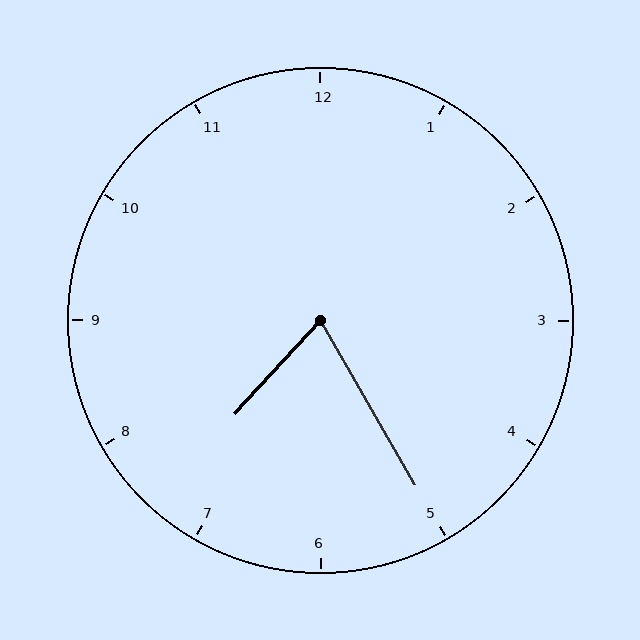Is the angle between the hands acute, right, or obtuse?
It is acute.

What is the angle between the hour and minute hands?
Approximately 72 degrees.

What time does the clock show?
7:25.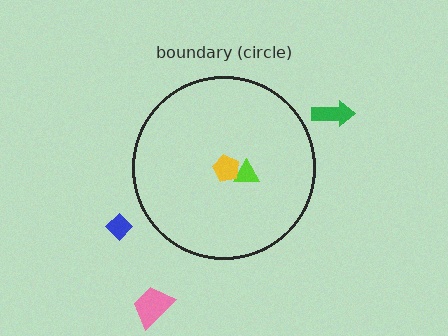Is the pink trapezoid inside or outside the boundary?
Outside.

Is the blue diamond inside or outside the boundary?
Outside.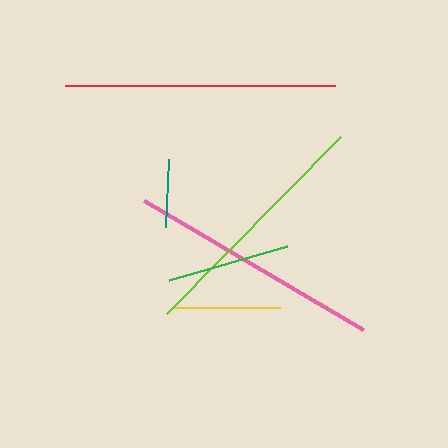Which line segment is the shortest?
The teal line is the shortest at approximately 68 pixels.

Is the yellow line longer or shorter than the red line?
The red line is longer than the yellow line.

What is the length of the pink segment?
The pink segment is approximately 254 pixels long.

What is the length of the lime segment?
The lime segment is approximately 248 pixels long.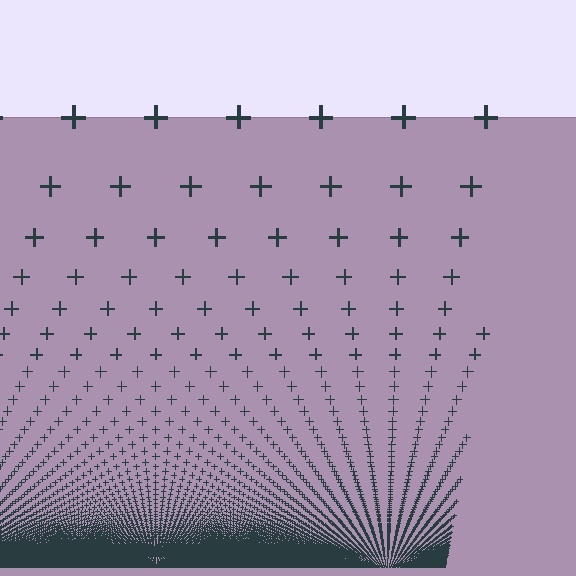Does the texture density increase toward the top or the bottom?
Density increases toward the bottom.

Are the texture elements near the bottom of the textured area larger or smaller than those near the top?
Smaller. The gradient is inverted — elements near the bottom are smaller and denser.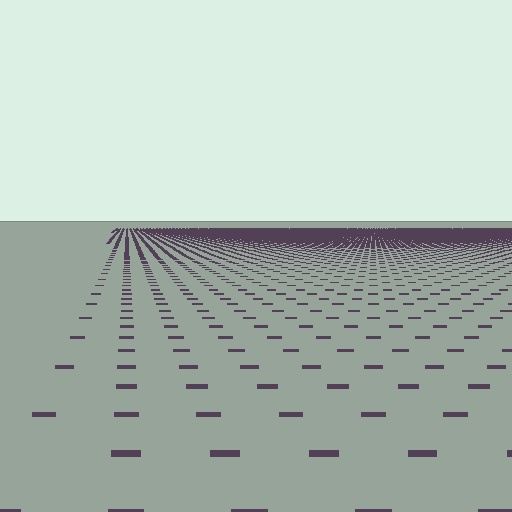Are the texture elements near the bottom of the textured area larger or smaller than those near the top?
Larger. Near the bottom, elements are closer to the viewer and appear at a bigger on-screen size.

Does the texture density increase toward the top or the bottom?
Density increases toward the top.